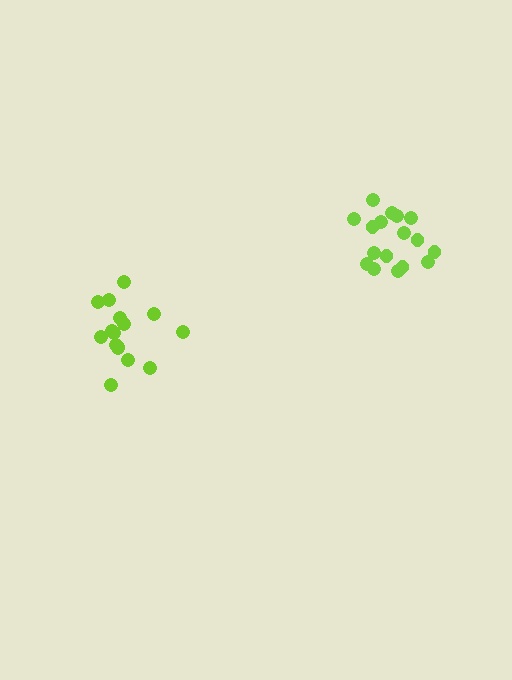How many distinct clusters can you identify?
There are 2 distinct clusters.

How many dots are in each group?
Group 1: 17 dots, Group 2: 16 dots (33 total).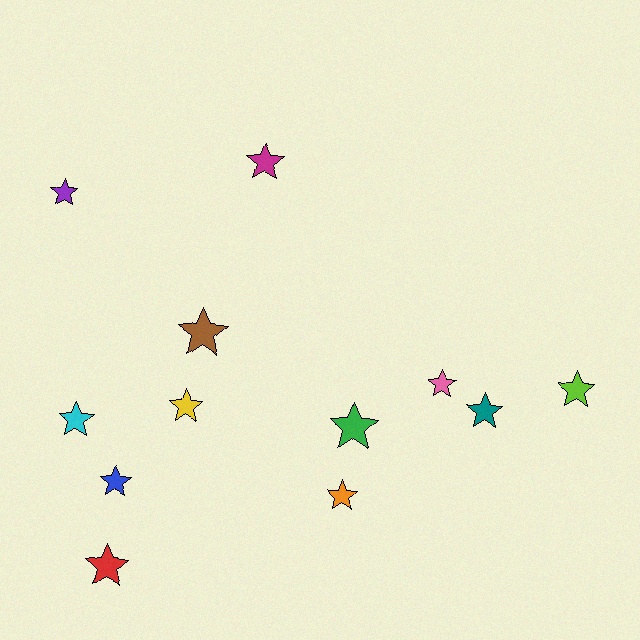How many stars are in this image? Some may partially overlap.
There are 12 stars.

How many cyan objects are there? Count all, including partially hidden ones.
There is 1 cyan object.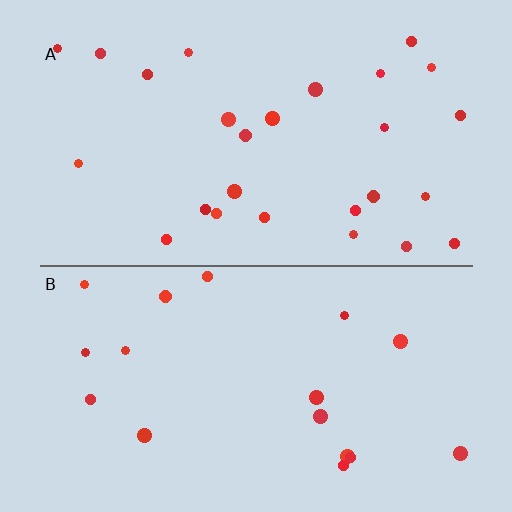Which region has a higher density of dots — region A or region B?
A (the top).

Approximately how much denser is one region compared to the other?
Approximately 1.5× — region A over region B.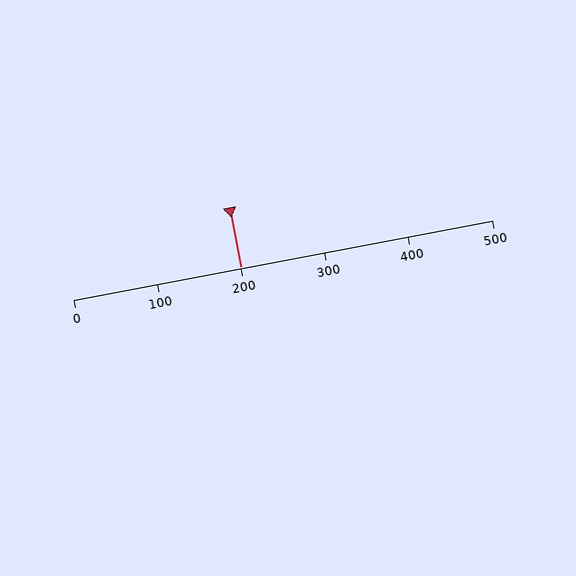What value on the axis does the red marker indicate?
The marker indicates approximately 200.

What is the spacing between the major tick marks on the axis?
The major ticks are spaced 100 apart.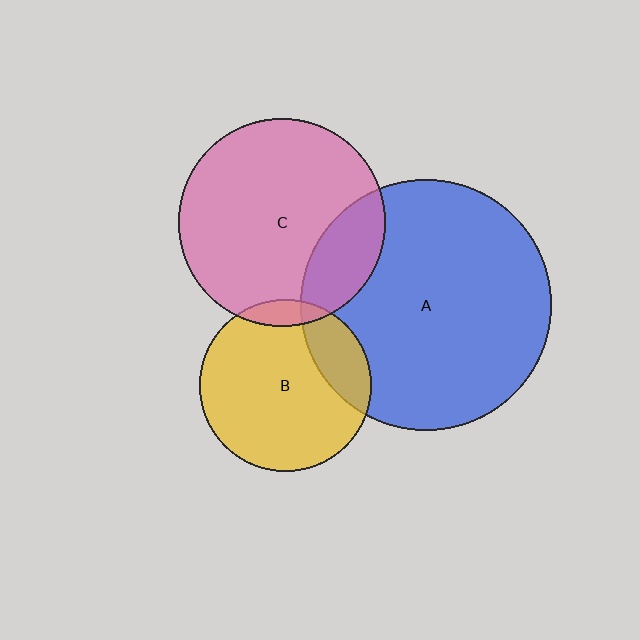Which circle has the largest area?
Circle A (blue).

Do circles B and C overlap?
Yes.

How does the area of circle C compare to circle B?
Approximately 1.4 times.